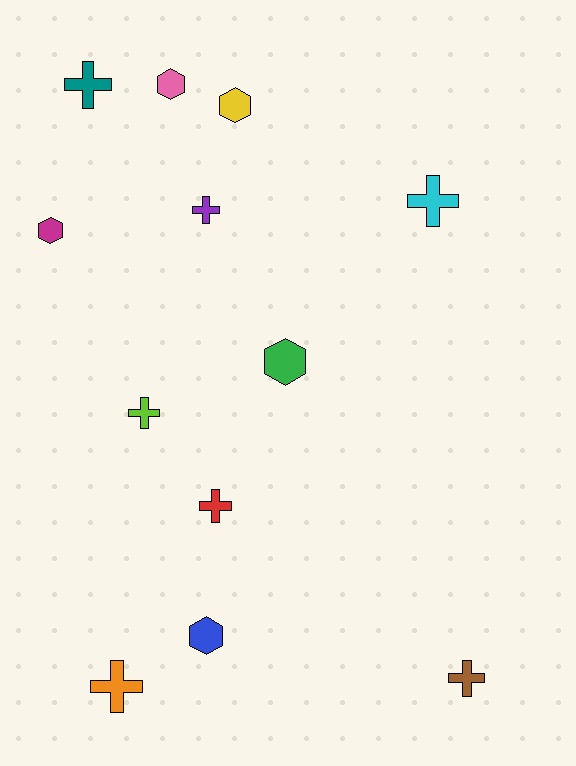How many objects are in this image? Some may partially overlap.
There are 12 objects.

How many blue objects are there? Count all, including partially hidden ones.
There is 1 blue object.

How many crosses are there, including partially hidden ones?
There are 7 crosses.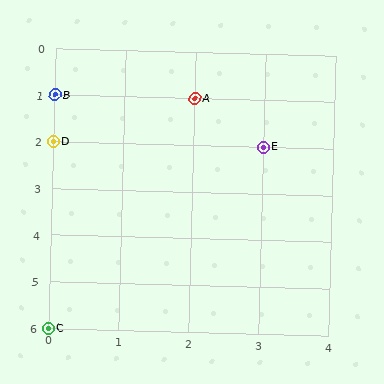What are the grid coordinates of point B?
Point B is at grid coordinates (0, 1).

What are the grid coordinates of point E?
Point E is at grid coordinates (3, 2).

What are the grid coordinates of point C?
Point C is at grid coordinates (0, 6).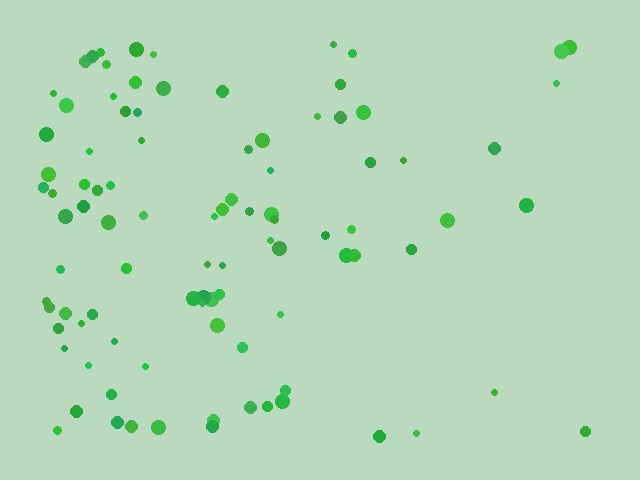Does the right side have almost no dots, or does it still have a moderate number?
Still a moderate number, just noticeably fewer than the left.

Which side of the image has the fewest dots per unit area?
The right.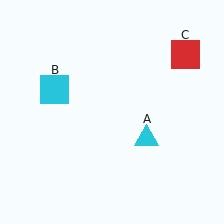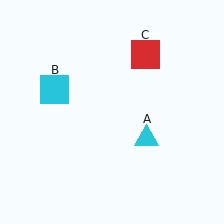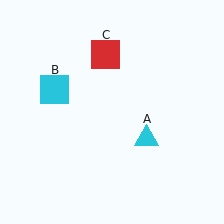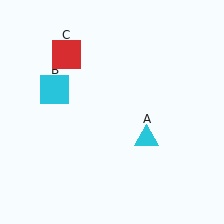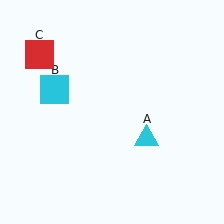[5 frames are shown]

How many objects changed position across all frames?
1 object changed position: red square (object C).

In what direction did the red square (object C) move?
The red square (object C) moved left.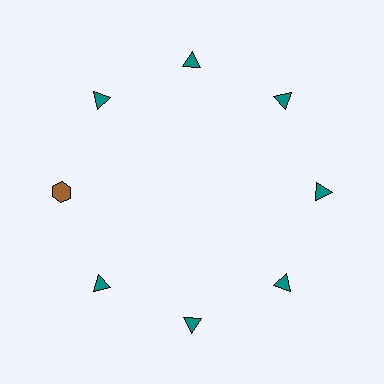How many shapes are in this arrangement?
There are 8 shapes arranged in a ring pattern.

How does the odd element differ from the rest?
It differs in both color (brown instead of teal) and shape (hexagon instead of triangle).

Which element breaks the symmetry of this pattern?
The brown hexagon at roughly the 9 o'clock position breaks the symmetry. All other shapes are teal triangles.